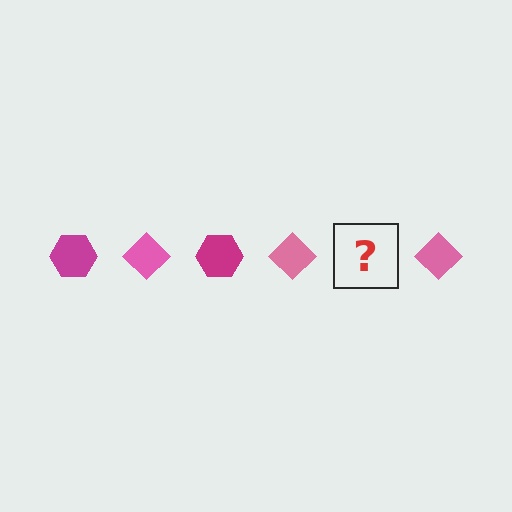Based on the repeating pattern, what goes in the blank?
The blank should be a magenta hexagon.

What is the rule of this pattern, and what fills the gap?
The rule is that the pattern alternates between magenta hexagon and pink diamond. The gap should be filled with a magenta hexagon.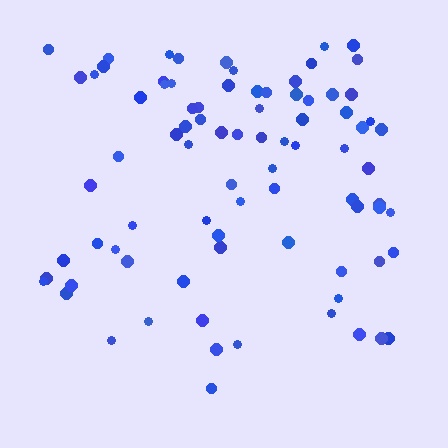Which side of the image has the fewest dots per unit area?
The bottom.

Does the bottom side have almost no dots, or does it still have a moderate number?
Still a moderate number, just noticeably fewer than the top.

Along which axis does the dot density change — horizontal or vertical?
Vertical.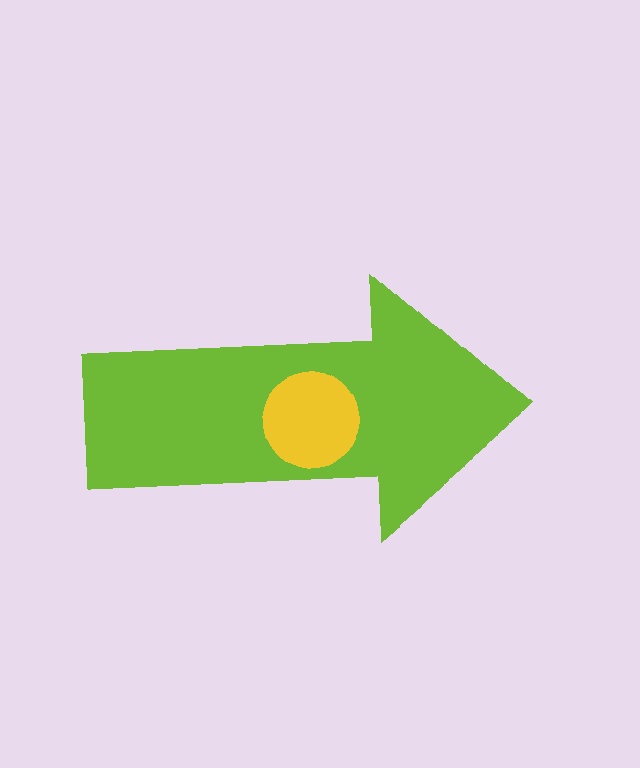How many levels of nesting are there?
2.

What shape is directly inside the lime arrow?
The yellow circle.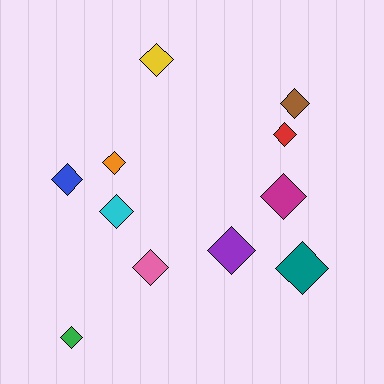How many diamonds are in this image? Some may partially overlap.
There are 11 diamonds.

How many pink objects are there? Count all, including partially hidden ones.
There is 1 pink object.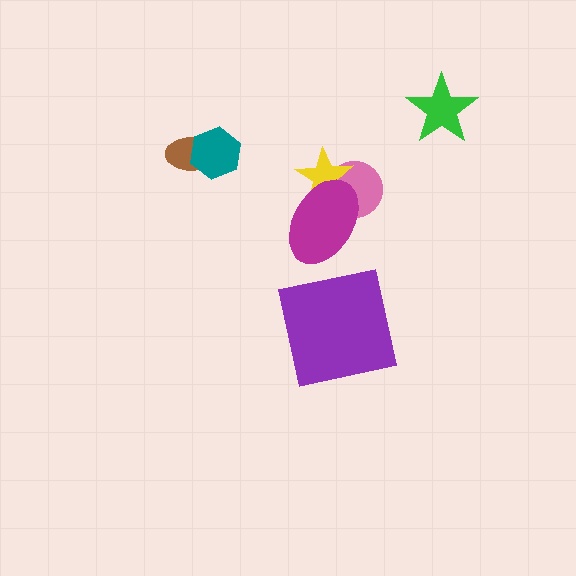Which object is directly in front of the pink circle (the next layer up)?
The yellow star is directly in front of the pink circle.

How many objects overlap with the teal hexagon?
1 object overlaps with the teal hexagon.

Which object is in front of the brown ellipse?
The teal hexagon is in front of the brown ellipse.